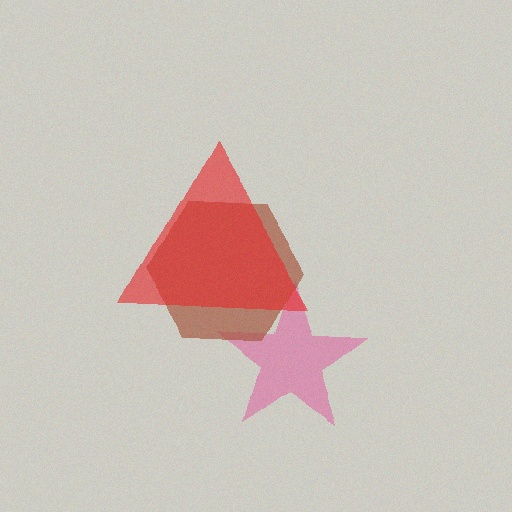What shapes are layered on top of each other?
The layered shapes are: a pink star, a brown hexagon, a red triangle.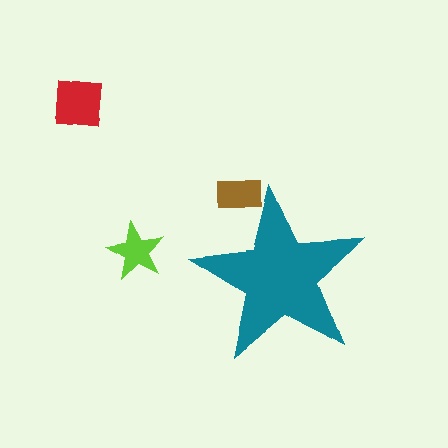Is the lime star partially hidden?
No, the lime star is fully visible.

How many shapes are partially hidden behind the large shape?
1 shape is partially hidden.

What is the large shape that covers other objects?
A teal star.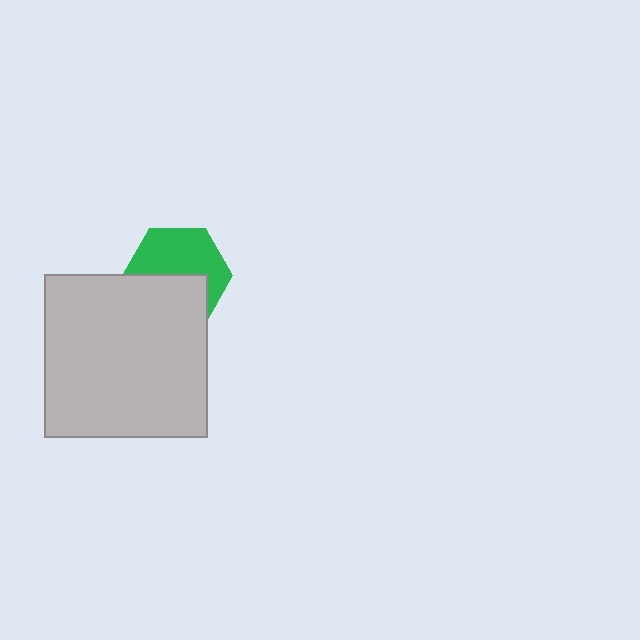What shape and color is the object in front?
The object in front is a light gray square.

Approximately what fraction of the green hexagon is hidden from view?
Roughly 45% of the green hexagon is hidden behind the light gray square.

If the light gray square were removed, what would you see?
You would see the complete green hexagon.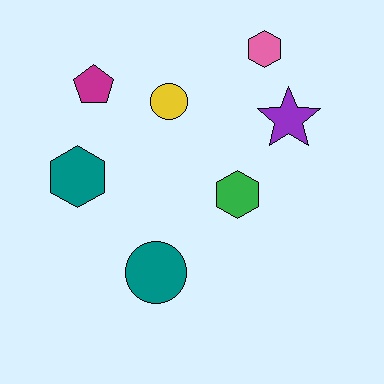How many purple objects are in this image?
There is 1 purple object.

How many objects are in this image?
There are 7 objects.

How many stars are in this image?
There is 1 star.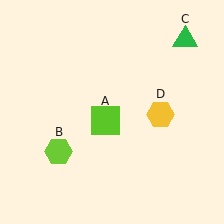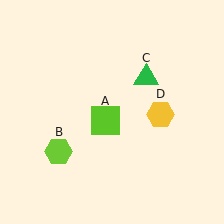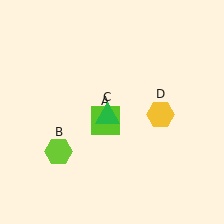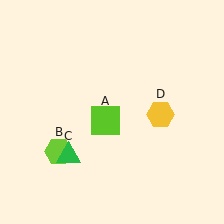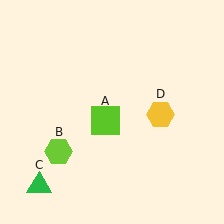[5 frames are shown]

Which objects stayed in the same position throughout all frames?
Lime square (object A) and lime hexagon (object B) and yellow hexagon (object D) remained stationary.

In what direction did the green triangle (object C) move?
The green triangle (object C) moved down and to the left.